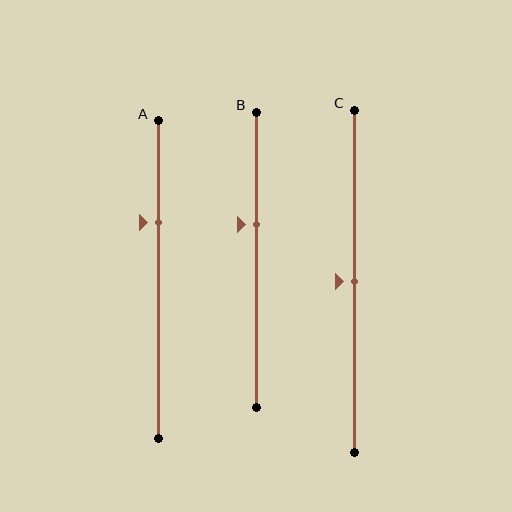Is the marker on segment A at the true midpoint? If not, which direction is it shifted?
No, the marker on segment A is shifted upward by about 18% of the segment length.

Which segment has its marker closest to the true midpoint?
Segment C has its marker closest to the true midpoint.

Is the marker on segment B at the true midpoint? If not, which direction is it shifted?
No, the marker on segment B is shifted upward by about 12% of the segment length.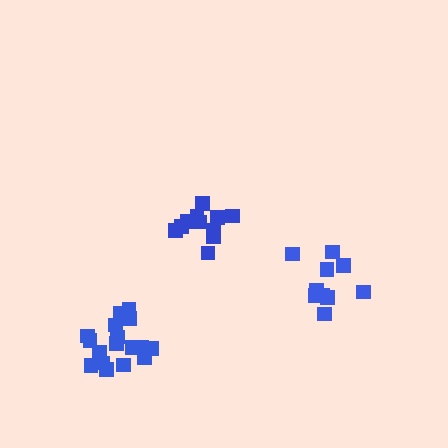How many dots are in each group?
Group 1: 17 dots, Group 2: 11 dots, Group 3: 11 dots (39 total).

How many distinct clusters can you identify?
There are 3 distinct clusters.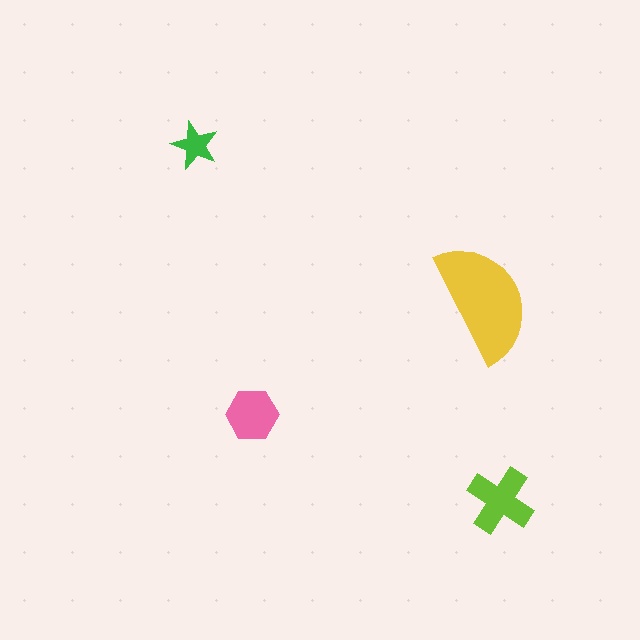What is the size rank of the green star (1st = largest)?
4th.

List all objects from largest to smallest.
The yellow semicircle, the lime cross, the pink hexagon, the green star.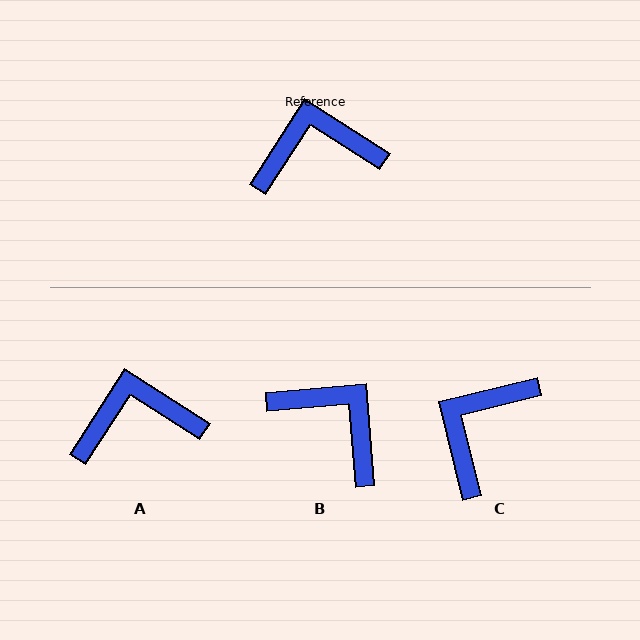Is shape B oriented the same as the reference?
No, it is off by about 53 degrees.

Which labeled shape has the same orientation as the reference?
A.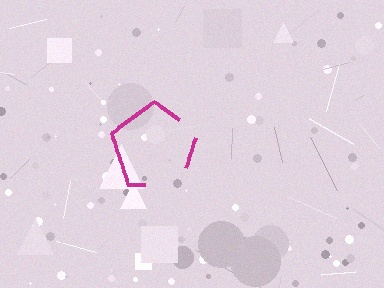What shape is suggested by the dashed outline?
The dashed outline suggests a pentagon.